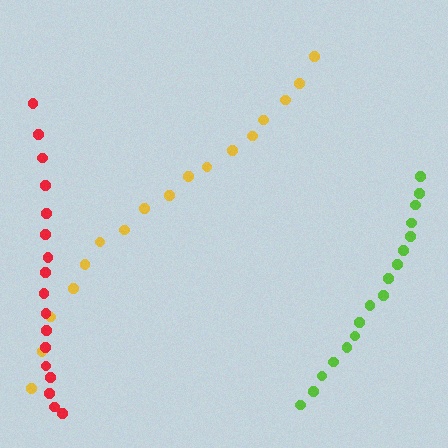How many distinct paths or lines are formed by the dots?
There are 3 distinct paths.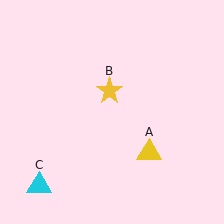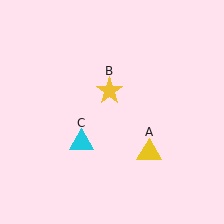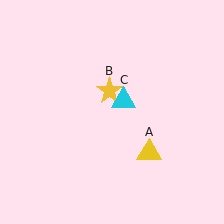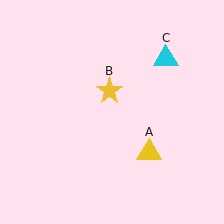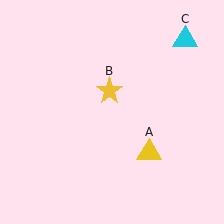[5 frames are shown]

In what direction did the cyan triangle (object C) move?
The cyan triangle (object C) moved up and to the right.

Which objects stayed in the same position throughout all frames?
Yellow triangle (object A) and yellow star (object B) remained stationary.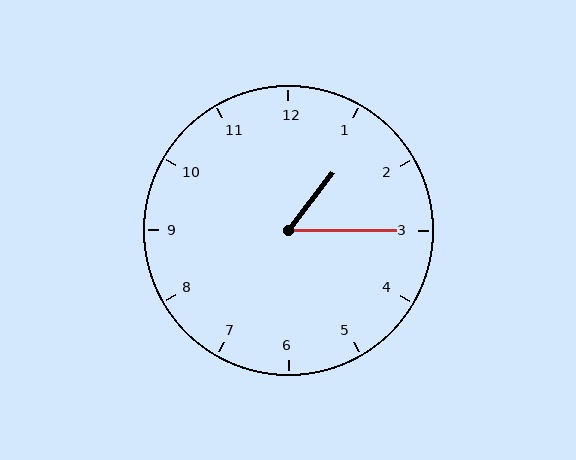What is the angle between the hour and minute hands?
Approximately 52 degrees.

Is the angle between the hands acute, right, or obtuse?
It is acute.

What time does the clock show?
1:15.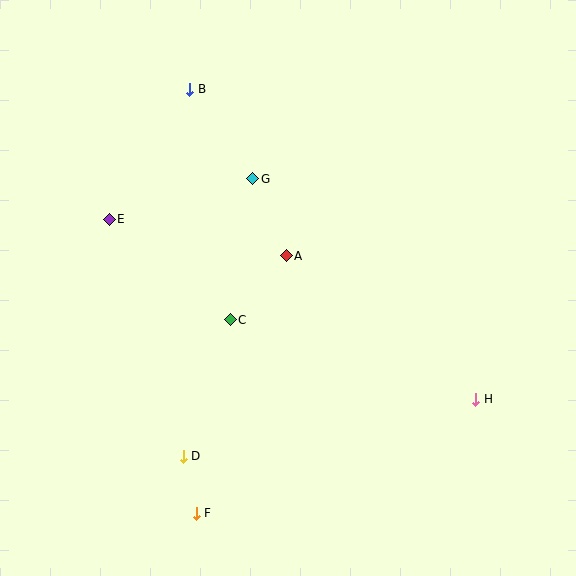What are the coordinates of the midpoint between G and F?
The midpoint between G and F is at (225, 346).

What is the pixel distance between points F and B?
The distance between F and B is 424 pixels.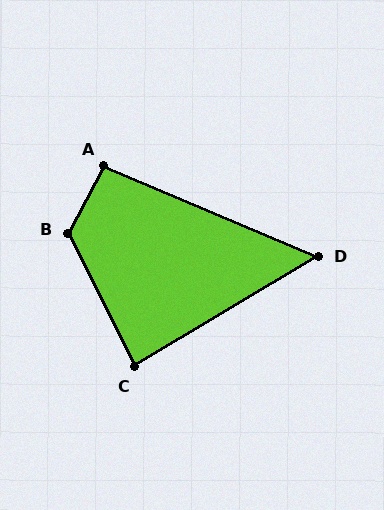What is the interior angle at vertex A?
Approximately 95 degrees (approximately right).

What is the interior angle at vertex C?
Approximately 85 degrees (approximately right).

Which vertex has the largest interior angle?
B, at approximately 126 degrees.